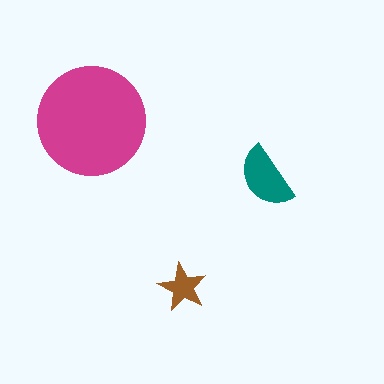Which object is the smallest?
The brown star.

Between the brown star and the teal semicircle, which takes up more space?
The teal semicircle.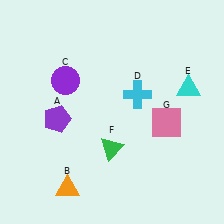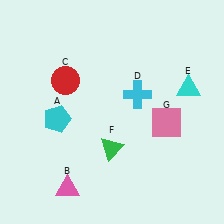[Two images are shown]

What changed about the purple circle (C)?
In Image 1, C is purple. In Image 2, it changed to red.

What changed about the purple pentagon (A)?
In Image 1, A is purple. In Image 2, it changed to cyan.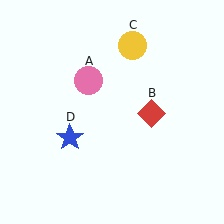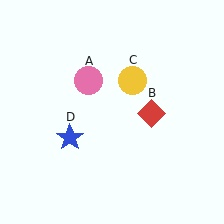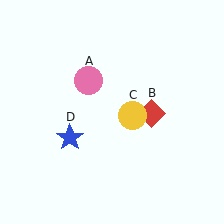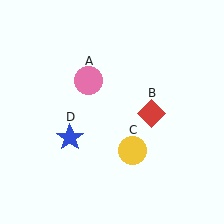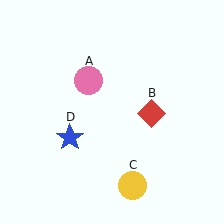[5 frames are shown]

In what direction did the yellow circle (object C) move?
The yellow circle (object C) moved down.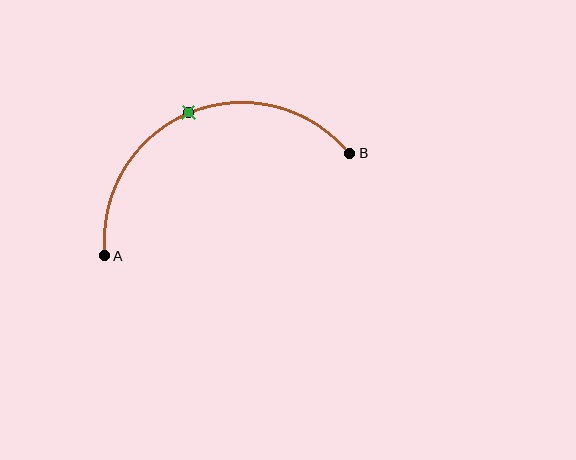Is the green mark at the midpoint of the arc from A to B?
Yes. The green mark lies on the arc at equal arc-length from both A and B — it is the arc midpoint.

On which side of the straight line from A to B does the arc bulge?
The arc bulges above the straight line connecting A and B.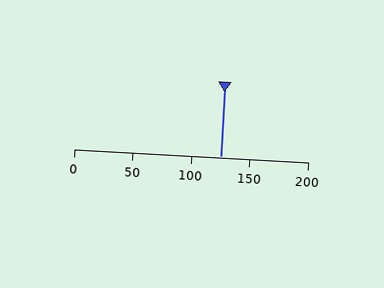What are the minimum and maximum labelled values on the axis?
The axis runs from 0 to 200.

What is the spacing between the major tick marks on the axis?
The major ticks are spaced 50 apart.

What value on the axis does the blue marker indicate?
The marker indicates approximately 125.